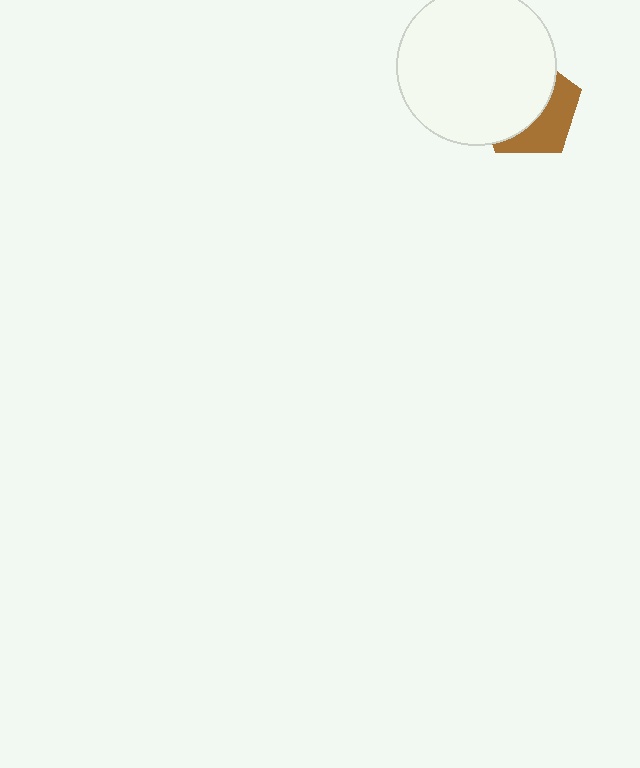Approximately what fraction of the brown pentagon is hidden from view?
Roughly 61% of the brown pentagon is hidden behind the white circle.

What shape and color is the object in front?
The object in front is a white circle.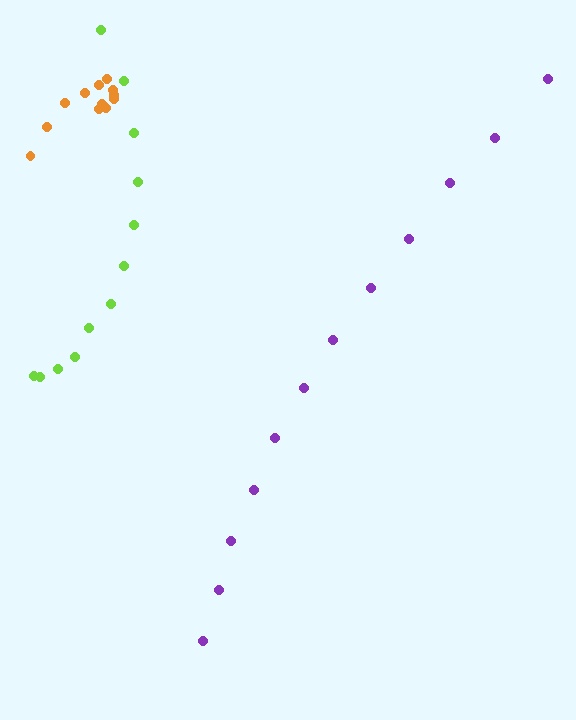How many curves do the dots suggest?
There are 3 distinct paths.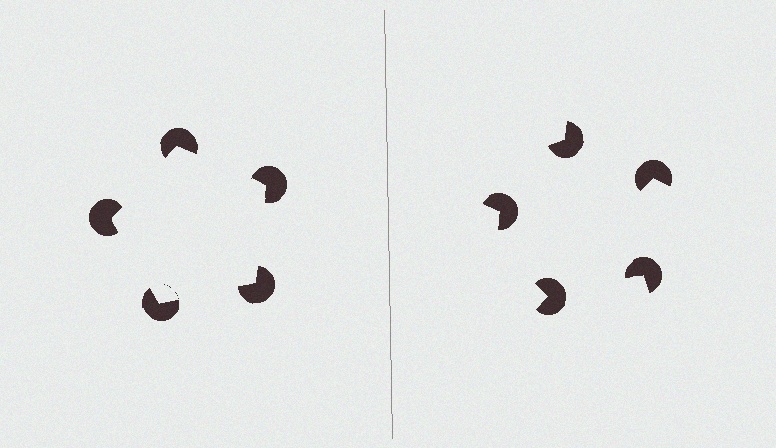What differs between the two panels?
The pac-man discs are positioned identically on both sides; only the wedge orientations differ. On the left they align to a pentagon; on the right they are misaligned.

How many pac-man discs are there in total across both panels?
10 — 5 on each side.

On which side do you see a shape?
An illusory pentagon appears on the left side. On the right side the wedge cuts are rotated, so no coherent shape forms.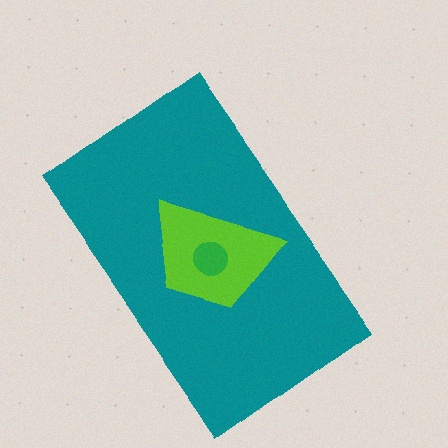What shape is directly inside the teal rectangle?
The lime trapezoid.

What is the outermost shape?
The teal rectangle.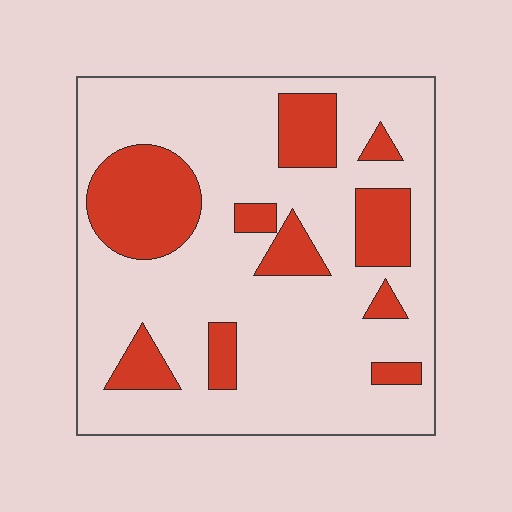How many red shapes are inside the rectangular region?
10.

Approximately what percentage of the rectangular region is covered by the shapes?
Approximately 25%.